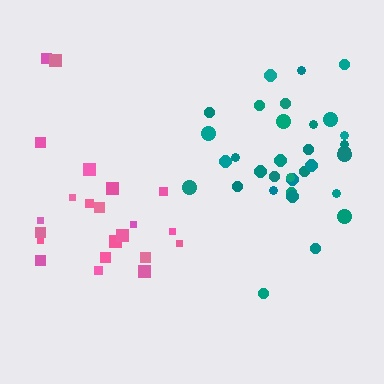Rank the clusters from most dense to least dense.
teal, pink.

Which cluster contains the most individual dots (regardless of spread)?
Teal (33).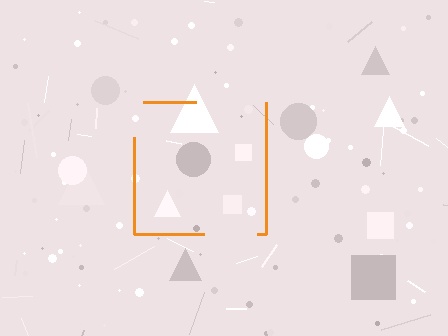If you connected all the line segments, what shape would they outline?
They would outline a square.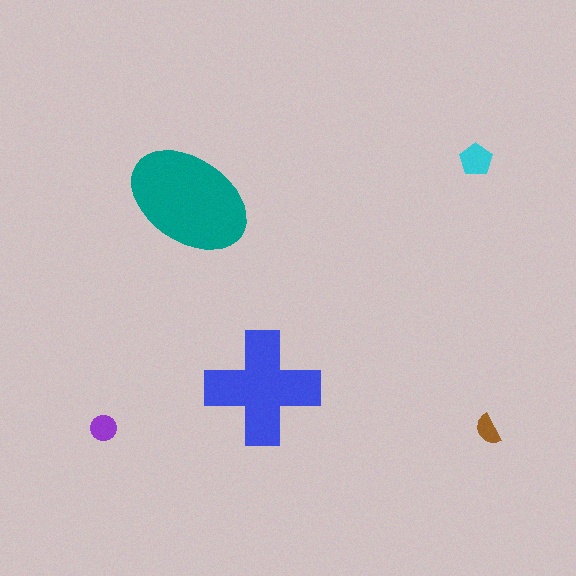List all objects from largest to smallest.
The teal ellipse, the blue cross, the cyan pentagon, the purple circle, the brown semicircle.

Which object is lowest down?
The brown semicircle is bottommost.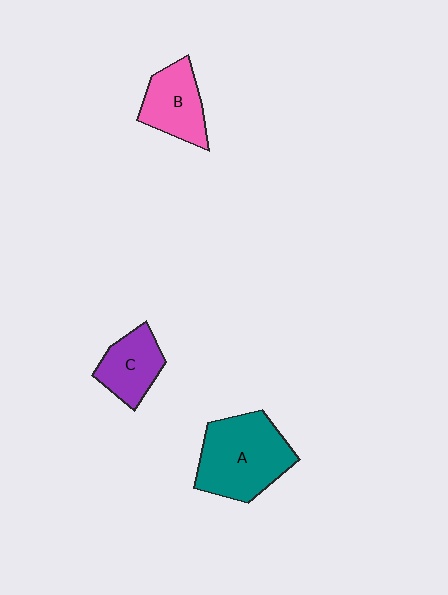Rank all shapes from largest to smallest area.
From largest to smallest: A (teal), B (pink), C (purple).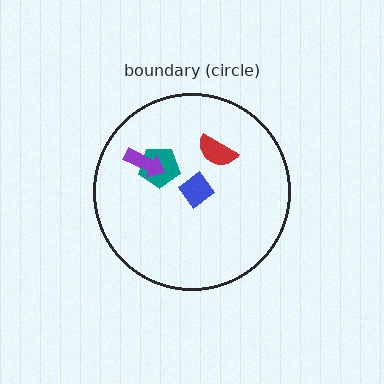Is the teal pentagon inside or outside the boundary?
Inside.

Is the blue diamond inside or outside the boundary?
Inside.